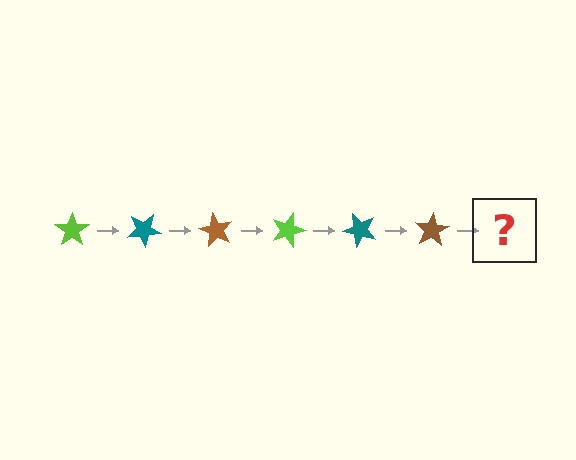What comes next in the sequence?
The next element should be a lime star, rotated 180 degrees from the start.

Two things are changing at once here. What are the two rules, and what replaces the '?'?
The two rules are that it rotates 30 degrees each step and the color cycles through lime, teal, and brown. The '?' should be a lime star, rotated 180 degrees from the start.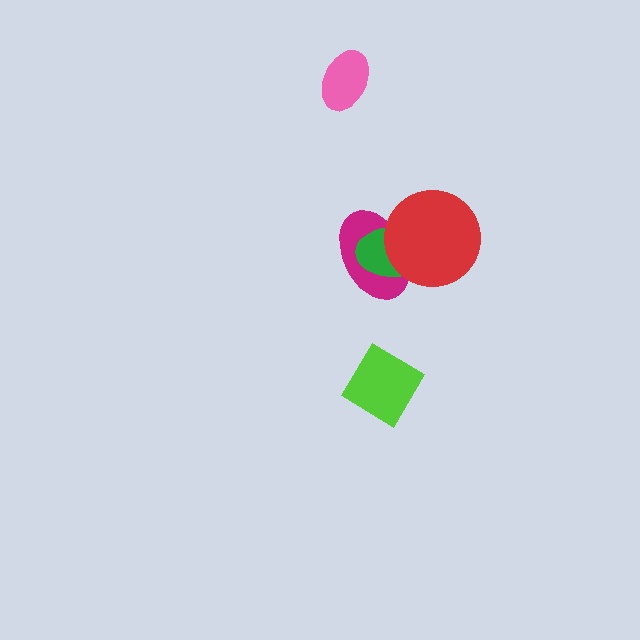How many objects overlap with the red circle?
2 objects overlap with the red circle.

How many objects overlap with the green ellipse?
2 objects overlap with the green ellipse.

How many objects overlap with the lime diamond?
0 objects overlap with the lime diamond.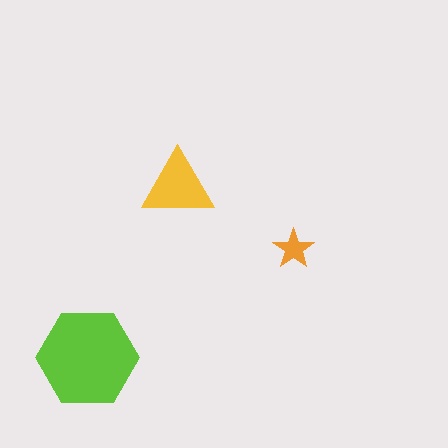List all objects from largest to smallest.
The lime hexagon, the yellow triangle, the orange star.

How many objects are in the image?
There are 3 objects in the image.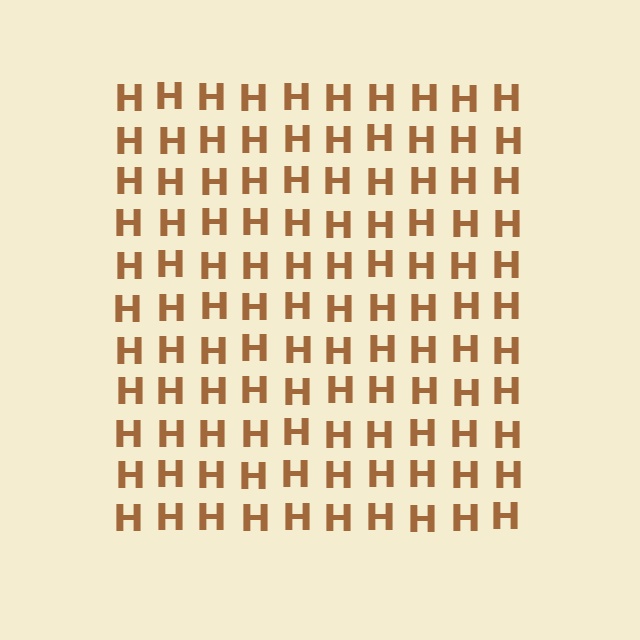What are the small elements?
The small elements are letter H's.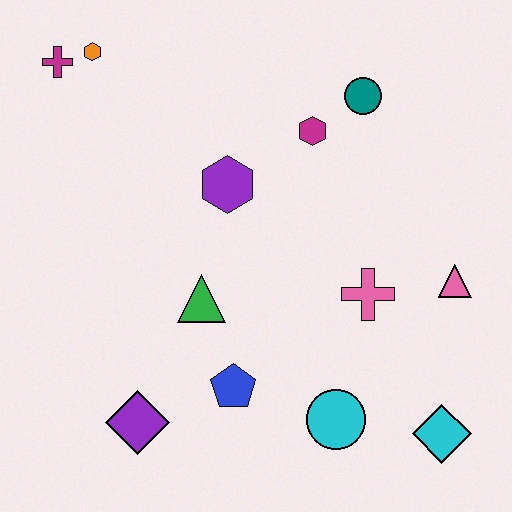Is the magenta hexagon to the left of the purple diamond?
No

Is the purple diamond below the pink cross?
Yes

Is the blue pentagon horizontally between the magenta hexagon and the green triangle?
Yes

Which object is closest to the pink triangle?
The pink cross is closest to the pink triangle.